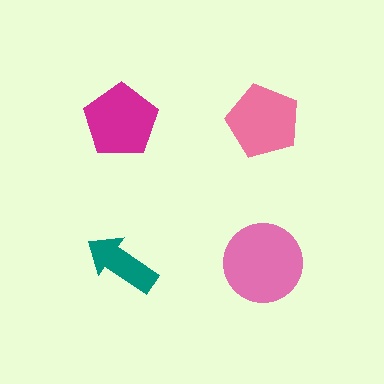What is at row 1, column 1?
A magenta pentagon.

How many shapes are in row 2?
2 shapes.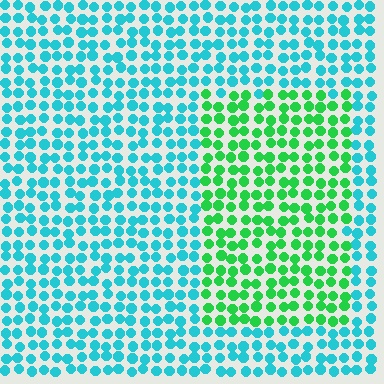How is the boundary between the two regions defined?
The boundary is defined purely by a slight shift in hue (about 52 degrees). Spacing, size, and orientation are identical on both sides.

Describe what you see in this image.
The image is filled with small cyan elements in a uniform arrangement. A rectangle-shaped region is visible where the elements are tinted to a slightly different hue, forming a subtle color boundary.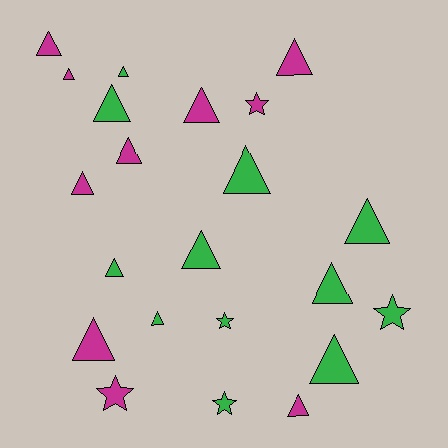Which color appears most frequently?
Green, with 12 objects.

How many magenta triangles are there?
There are 8 magenta triangles.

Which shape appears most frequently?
Triangle, with 17 objects.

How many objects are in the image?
There are 22 objects.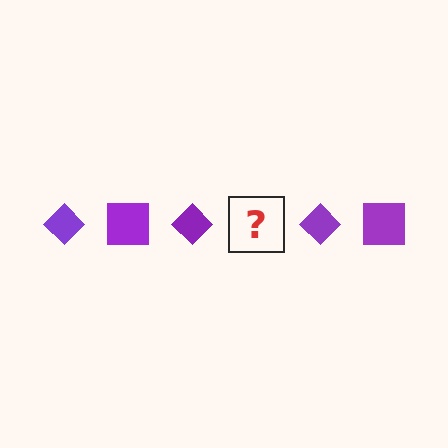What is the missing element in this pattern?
The missing element is a purple square.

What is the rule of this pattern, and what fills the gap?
The rule is that the pattern cycles through diamond, square shapes in purple. The gap should be filled with a purple square.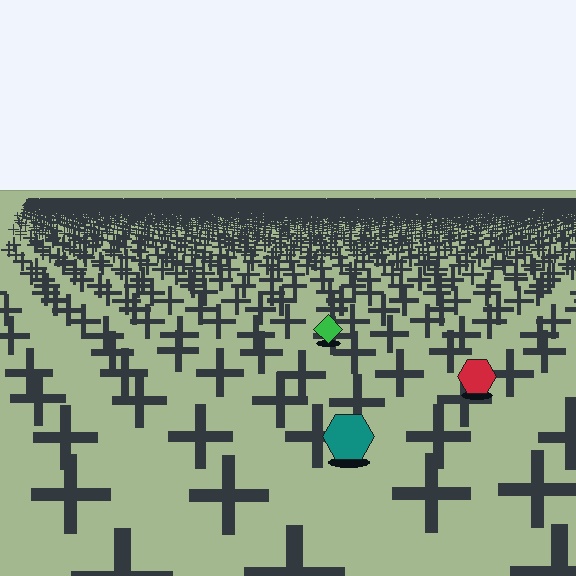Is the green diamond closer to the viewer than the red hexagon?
No. The red hexagon is closer — you can tell from the texture gradient: the ground texture is coarser near it.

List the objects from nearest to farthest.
From nearest to farthest: the teal hexagon, the red hexagon, the green diamond.